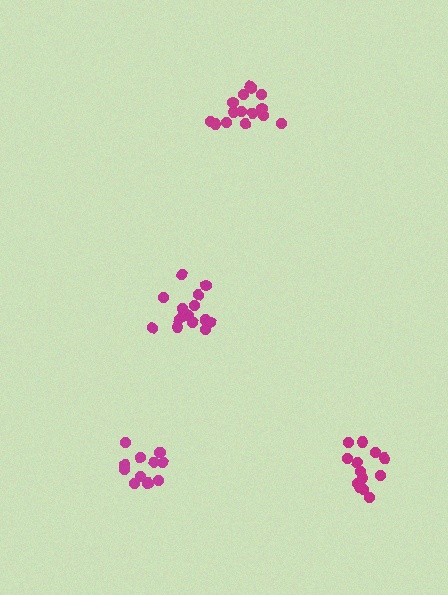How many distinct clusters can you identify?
There are 4 distinct clusters.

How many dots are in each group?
Group 1: 13 dots, Group 2: 17 dots, Group 3: 15 dots, Group 4: 13 dots (58 total).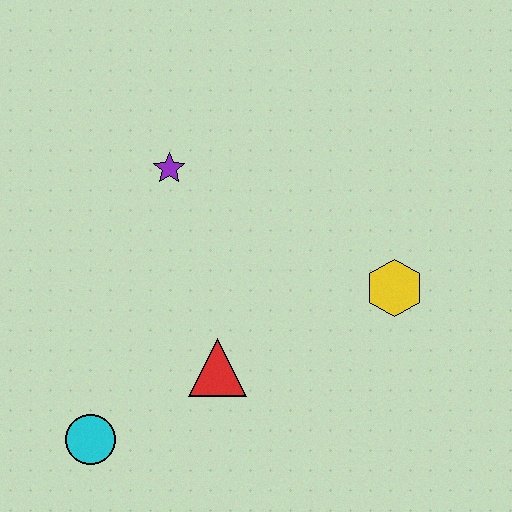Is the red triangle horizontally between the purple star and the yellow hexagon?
Yes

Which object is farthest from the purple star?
The cyan circle is farthest from the purple star.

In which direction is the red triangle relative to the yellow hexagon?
The red triangle is to the left of the yellow hexagon.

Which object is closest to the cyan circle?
The red triangle is closest to the cyan circle.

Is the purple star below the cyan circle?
No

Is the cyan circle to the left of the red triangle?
Yes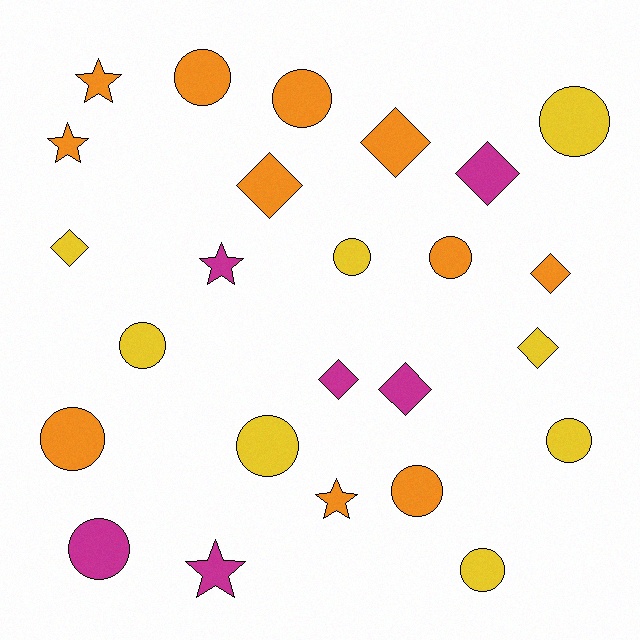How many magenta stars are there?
There are 2 magenta stars.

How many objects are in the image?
There are 25 objects.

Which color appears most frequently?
Orange, with 11 objects.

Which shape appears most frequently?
Circle, with 12 objects.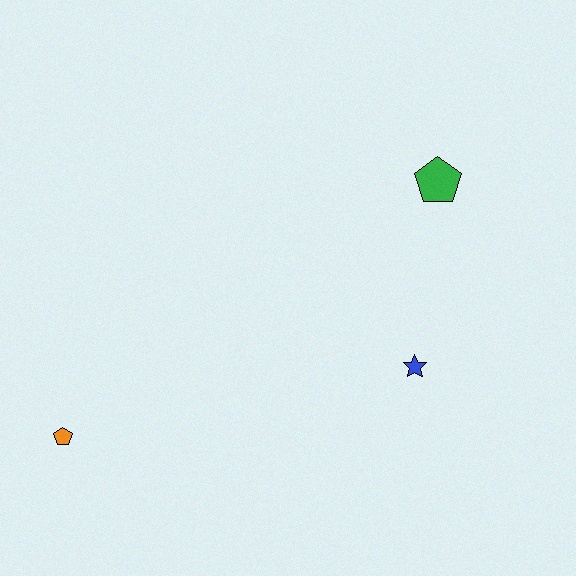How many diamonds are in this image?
There are no diamonds.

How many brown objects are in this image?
There are no brown objects.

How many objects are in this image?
There are 3 objects.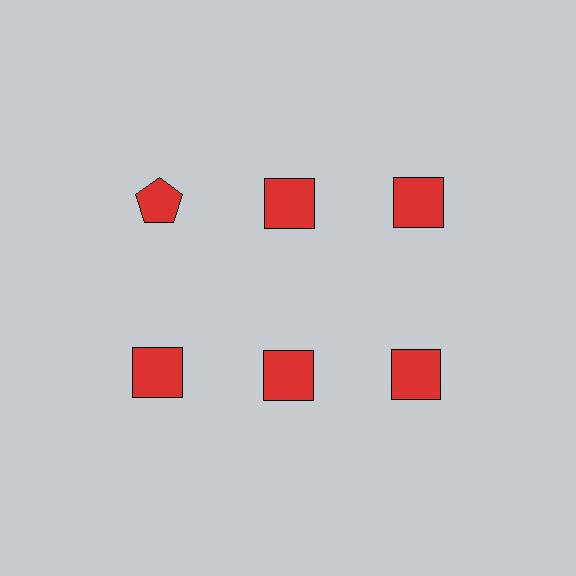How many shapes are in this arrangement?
There are 6 shapes arranged in a grid pattern.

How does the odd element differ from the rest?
It has a different shape: pentagon instead of square.